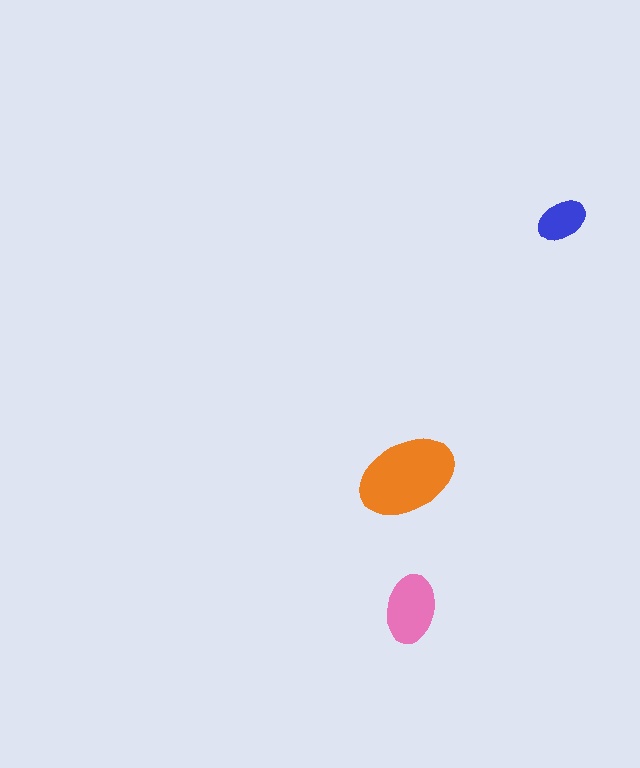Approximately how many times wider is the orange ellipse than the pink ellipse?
About 1.5 times wider.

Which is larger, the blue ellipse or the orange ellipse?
The orange one.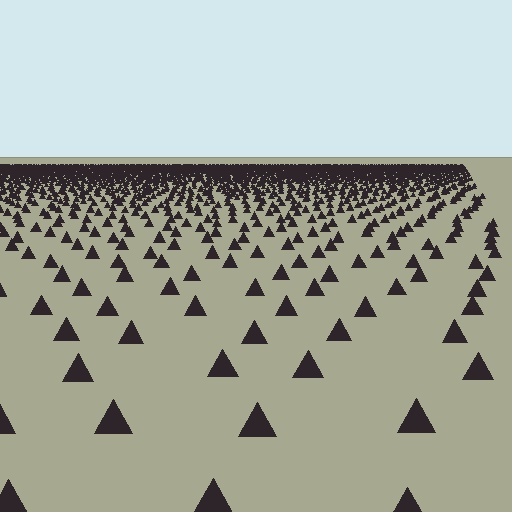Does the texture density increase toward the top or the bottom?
Density increases toward the top.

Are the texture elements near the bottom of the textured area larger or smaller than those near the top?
Larger. Near the bottom, elements are closer to the viewer and appear at a bigger on-screen size.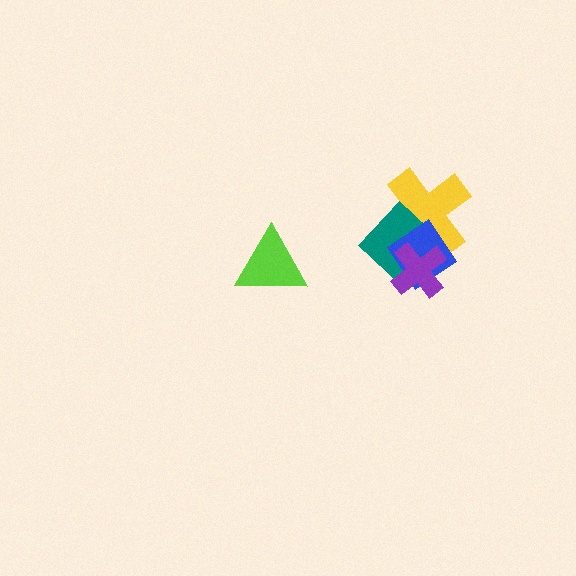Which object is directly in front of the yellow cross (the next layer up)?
The teal diamond is directly in front of the yellow cross.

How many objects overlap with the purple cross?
3 objects overlap with the purple cross.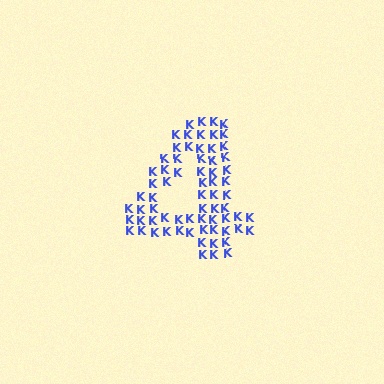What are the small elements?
The small elements are letter K's.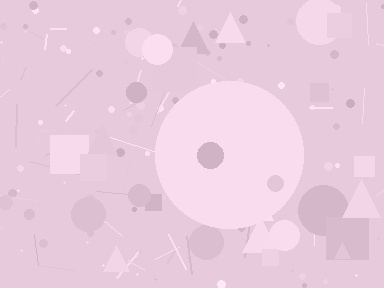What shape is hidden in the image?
A circle is hidden in the image.